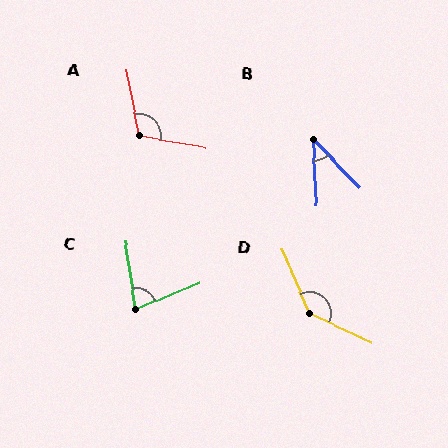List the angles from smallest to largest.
B (41°), C (76°), A (110°), D (138°).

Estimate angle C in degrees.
Approximately 76 degrees.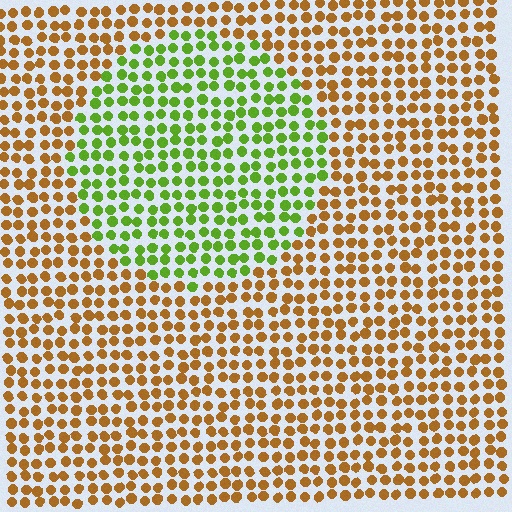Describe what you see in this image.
The image is filled with small brown elements in a uniform arrangement. A circle-shaped region is visible where the elements are tinted to a slightly different hue, forming a subtle color boundary.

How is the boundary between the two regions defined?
The boundary is defined purely by a slight shift in hue (about 64 degrees). Spacing, size, and orientation are identical on both sides.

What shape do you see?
I see a circle.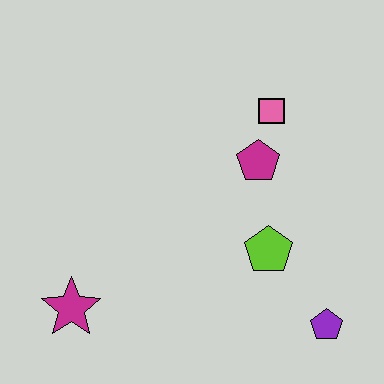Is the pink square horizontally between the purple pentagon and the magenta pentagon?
Yes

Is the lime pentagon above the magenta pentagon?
No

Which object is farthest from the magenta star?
The pink square is farthest from the magenta star.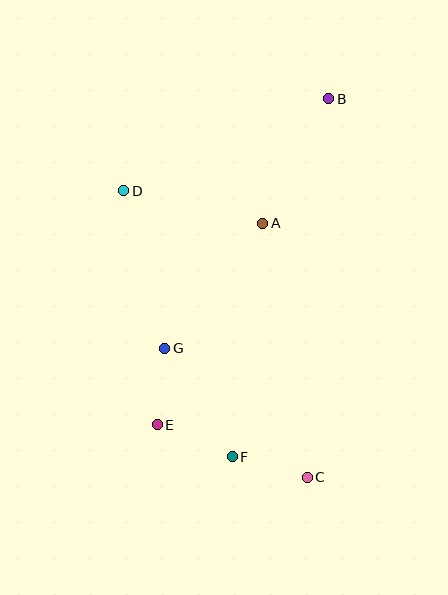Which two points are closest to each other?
Points E and G are closest to each other.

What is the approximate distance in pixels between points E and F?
The distance between E and F is approximately 82 pixels.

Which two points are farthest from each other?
Points B and C are farthest from each other.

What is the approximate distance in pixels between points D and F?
The distance between D and F is approximately 287 pixels.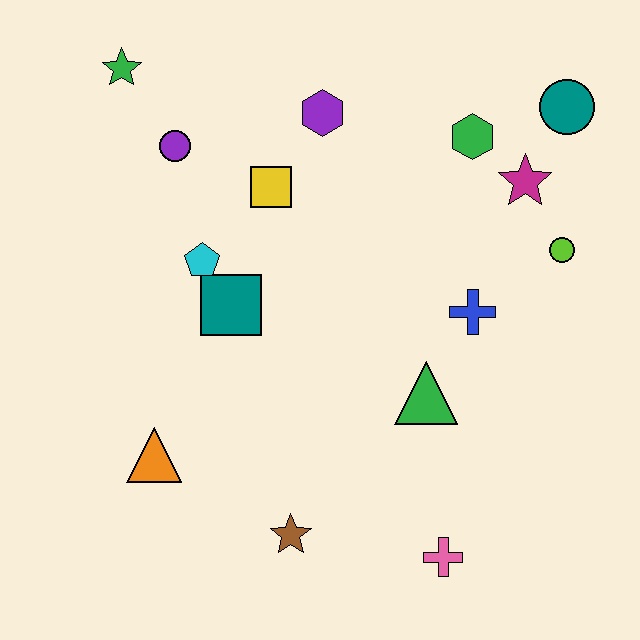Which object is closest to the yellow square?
The purple hexagon is closest to the yellow square.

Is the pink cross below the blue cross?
Yes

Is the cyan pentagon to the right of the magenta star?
No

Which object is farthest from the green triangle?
The green star is farthest from the green triangle.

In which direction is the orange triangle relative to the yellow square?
The orange triangle is below the yellow square.